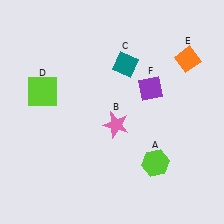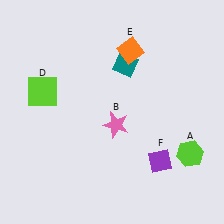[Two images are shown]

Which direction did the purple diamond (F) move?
The purple diamond (F) moved down.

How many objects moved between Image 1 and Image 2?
3 objects moved between the two images.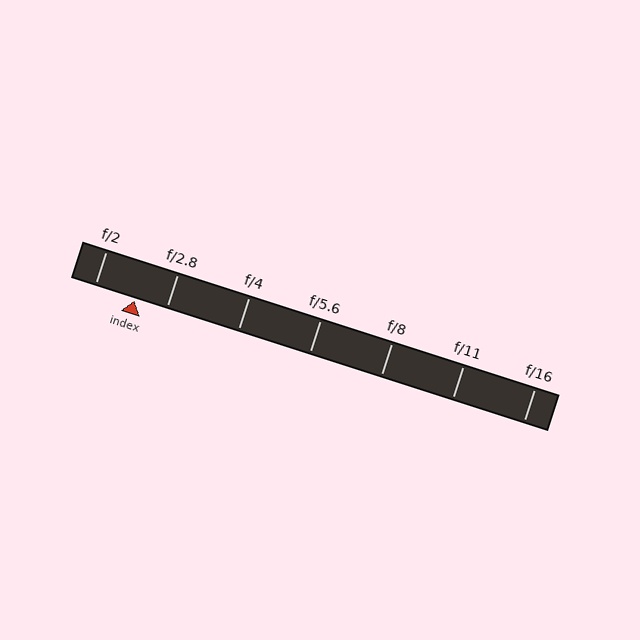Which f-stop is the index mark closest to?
The index mark is closest to f/2.8.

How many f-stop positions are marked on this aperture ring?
There are 7 f-stop positions marked.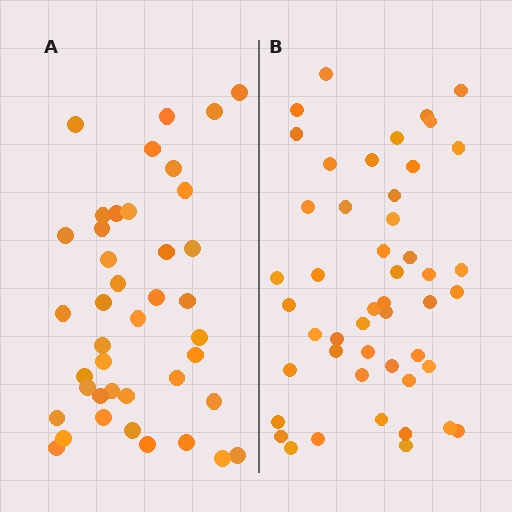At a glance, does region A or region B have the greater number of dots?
Region B (the right region) has more dots.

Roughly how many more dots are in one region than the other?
Region B has roughly 8 or so more dots than region A.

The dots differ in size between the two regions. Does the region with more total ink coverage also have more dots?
No. Region A has more total ink coverage because its dots are larger, but region B actually contains more individual dots. Total area can be misleading — the number of items is what matters here.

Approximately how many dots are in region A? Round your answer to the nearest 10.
About 40 dots. (The exact count is 41, which rounds to 40.)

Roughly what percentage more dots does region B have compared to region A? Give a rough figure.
About 15% more.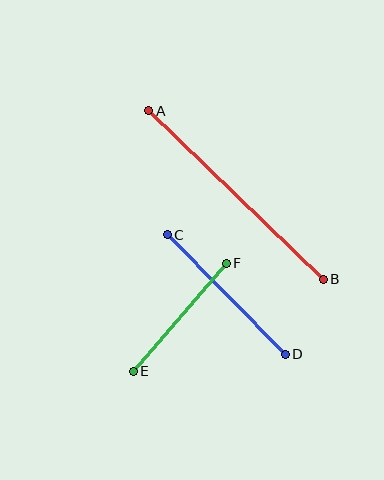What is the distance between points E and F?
The distance is approximately 142 pixels.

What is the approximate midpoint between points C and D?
The midpoint is at approximately (226, 295) pixels.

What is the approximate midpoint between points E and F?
The midpoint is at approximately (180, 317) pixels.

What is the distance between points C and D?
The distance is approximately 168 pixels.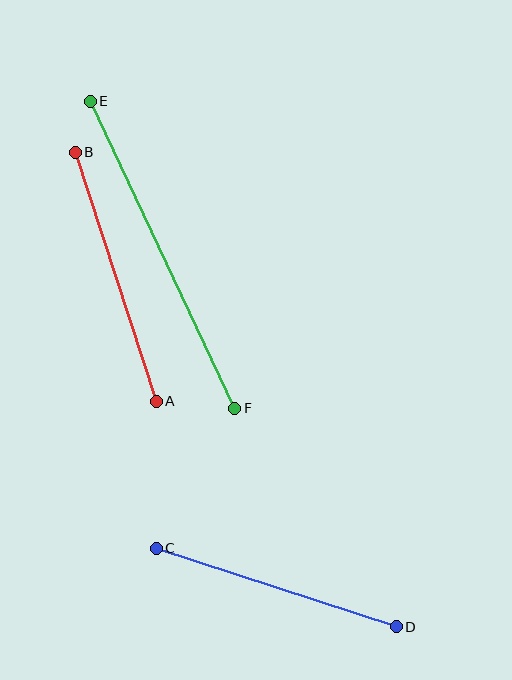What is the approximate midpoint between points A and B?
The midpoint is at approximately (116, 277) pixels.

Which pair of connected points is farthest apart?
Points E and F are farthest apart.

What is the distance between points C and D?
The distance is approximately 253 pixels.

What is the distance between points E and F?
The distance is approximately 339 pixels.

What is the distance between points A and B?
The distance is approximately 261 pixels.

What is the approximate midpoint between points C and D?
The midpoint is at approximately (276, 587) pixels.